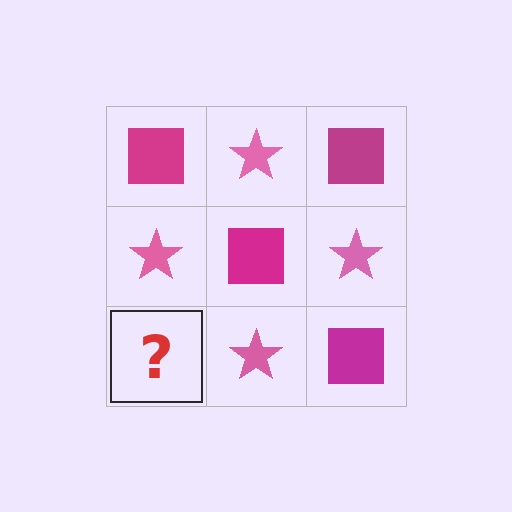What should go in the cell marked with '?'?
The missing cell should contain a magenta square.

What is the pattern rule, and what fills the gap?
The rule is that it alternates magenta square and pink star in a checkerboard pattern. The gap should be filled with a magenta square.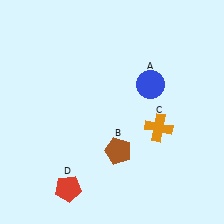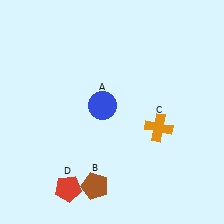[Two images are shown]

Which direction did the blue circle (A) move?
The blue circle (A) moved left.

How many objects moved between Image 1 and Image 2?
2 objects moved between the two images.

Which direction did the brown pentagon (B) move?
The brown pentagon (B) moved down.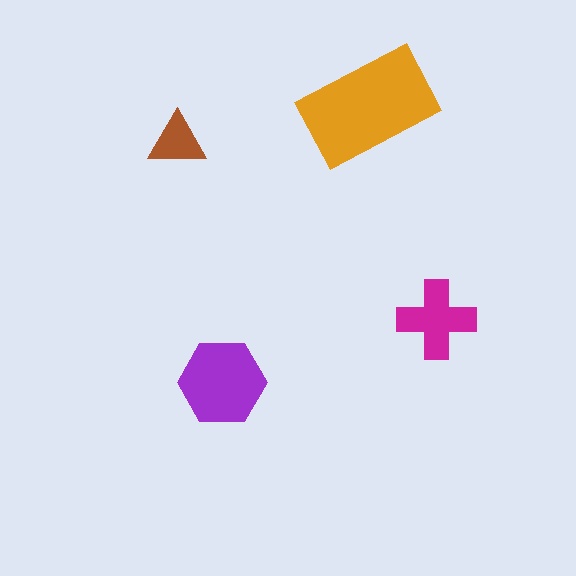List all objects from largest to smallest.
The orange rectangle, the purple hexagon, the magenta cross, the brown triangle.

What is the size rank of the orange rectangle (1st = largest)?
1st.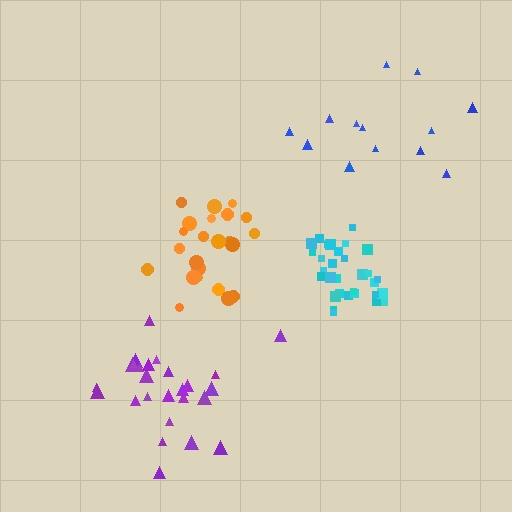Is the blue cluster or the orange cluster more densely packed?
Orange.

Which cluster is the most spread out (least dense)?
Blue.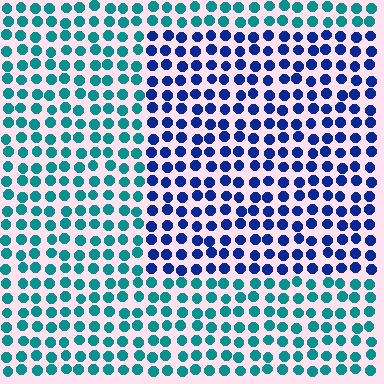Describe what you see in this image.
The image is filled with small teal elements in a uniform arrangement. A rectangle-shaped region is visible where the elements are tinted to a slightly different hue, forming a subtle color boundary.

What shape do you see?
I see a rectangle.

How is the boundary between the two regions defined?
The boundary is defined purely by a slight shift in hue (about 49 degrees). Spacing, size, and orientation are identical on both sides.